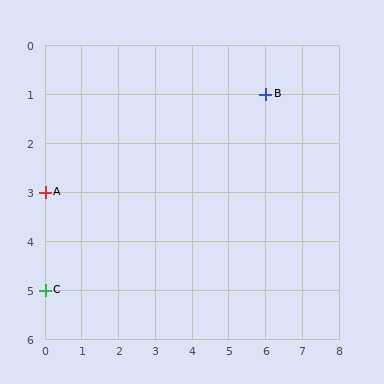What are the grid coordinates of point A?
Point A is at grid coordinates (0, 3).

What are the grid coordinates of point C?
Point C is at grid coordinates (0, 5).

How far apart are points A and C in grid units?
Points A and C are 2 rows apart.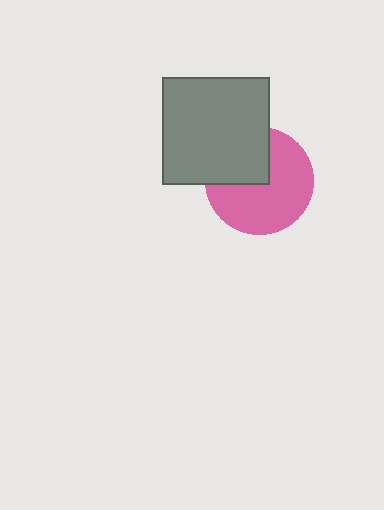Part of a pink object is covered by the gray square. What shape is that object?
It is a circle.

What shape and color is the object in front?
The object in front is a gray square.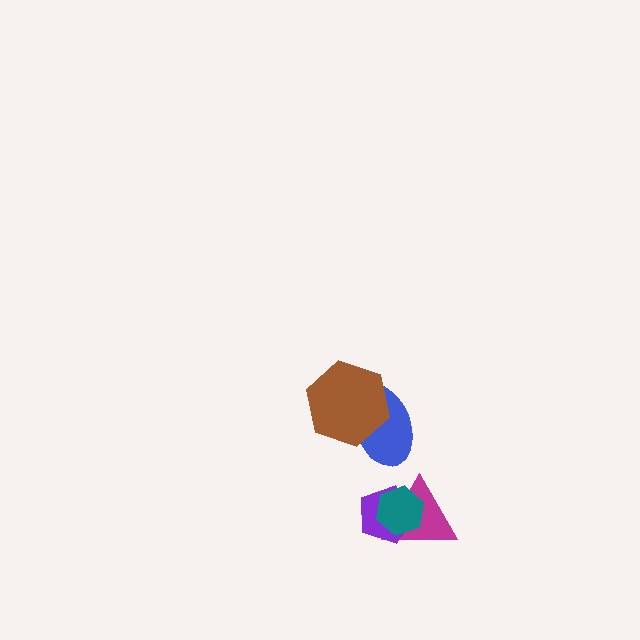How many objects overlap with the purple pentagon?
2 objects overlap with the purple pentagon.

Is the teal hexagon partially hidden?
No, no other shape covers it.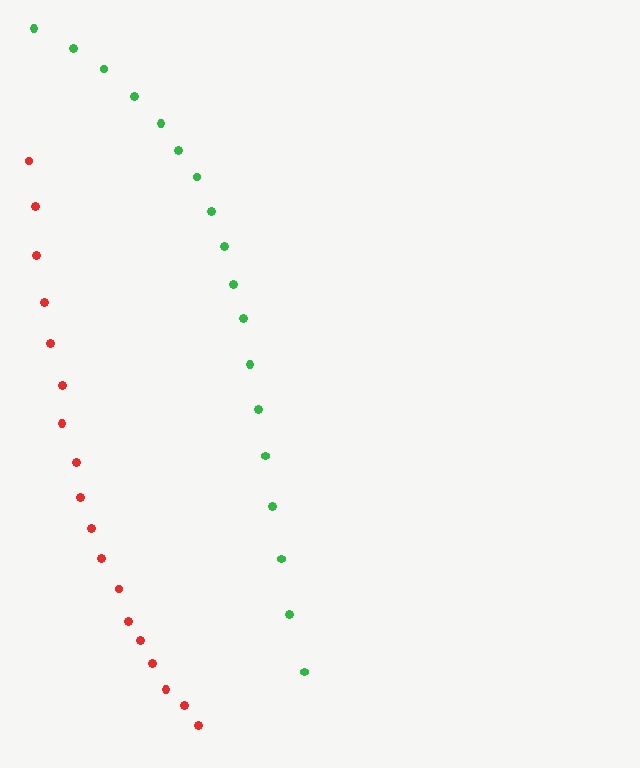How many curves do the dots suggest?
There are 2 distinct paths.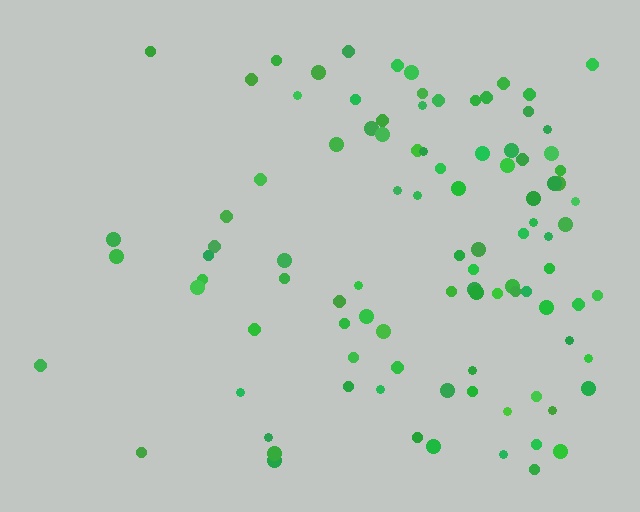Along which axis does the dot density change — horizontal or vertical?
Horizontal.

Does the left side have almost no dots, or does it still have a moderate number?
Still a moderate number, just noticeably fewer than the right.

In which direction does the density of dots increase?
From left to right, with the right side densest.